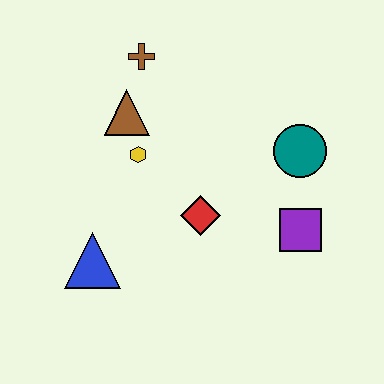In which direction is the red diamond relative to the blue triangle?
The red diamond is to the right of the blue triangle.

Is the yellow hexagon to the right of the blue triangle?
Yes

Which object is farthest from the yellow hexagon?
The purple square is farthest from the yellow hexagon.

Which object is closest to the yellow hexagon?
The brown triangle is closest to the yellow hexagon.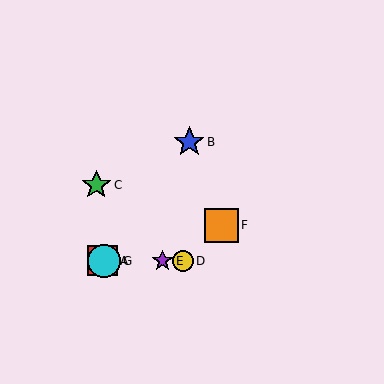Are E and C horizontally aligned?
No, E is at y≈261 and C is at y≈185.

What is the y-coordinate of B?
Object B is at y≈142.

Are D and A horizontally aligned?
Yes, both are at y≈261.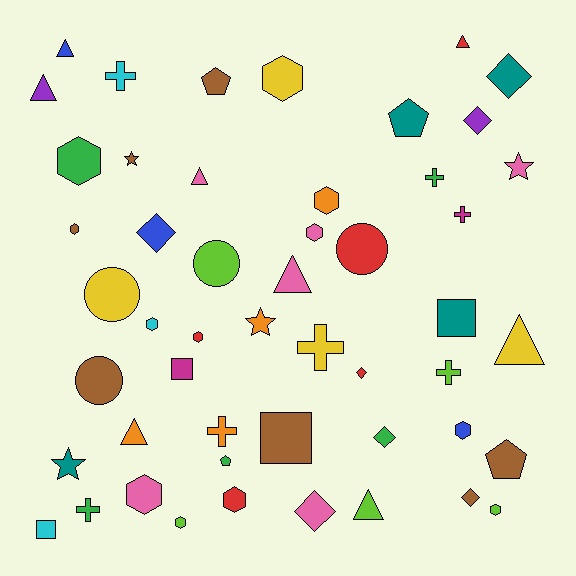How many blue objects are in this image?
There are 3 blue objects.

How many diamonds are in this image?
There are 7 diamonds.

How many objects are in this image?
There are 50 objects.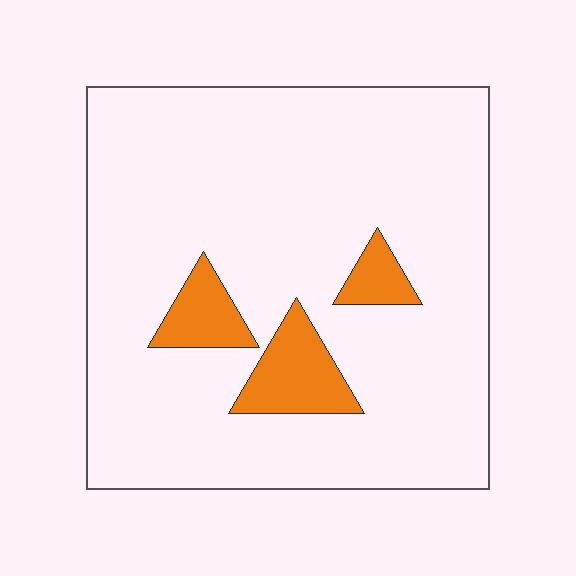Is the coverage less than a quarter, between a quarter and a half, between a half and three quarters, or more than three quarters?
Less than a quarter.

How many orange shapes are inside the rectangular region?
3.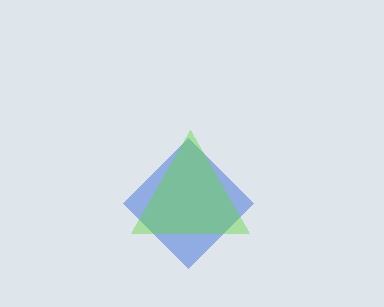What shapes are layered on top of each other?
The layered shapes are: a blue diamond, a lime triangle.